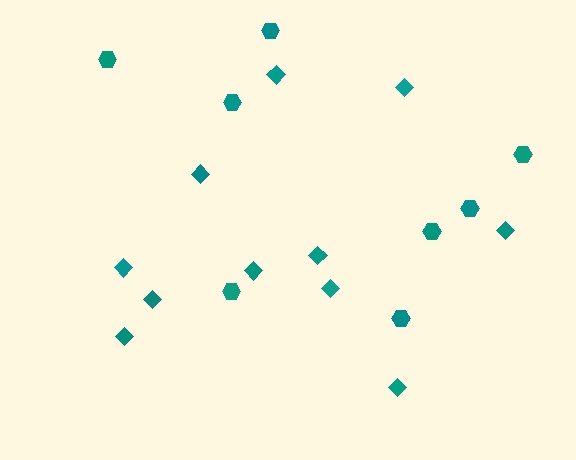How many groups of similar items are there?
There are 2 groups: one group of diamonds (11) and one group of hexagons (8).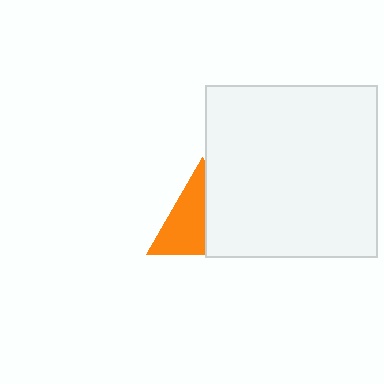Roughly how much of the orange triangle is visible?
About half of it is visible (roughly 55%).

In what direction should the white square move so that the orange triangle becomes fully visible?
The white square should move right. That is the shortest direction to clear the overlap and leave the orange triangle fully visible.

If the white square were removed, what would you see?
You would see the complete orange triangle.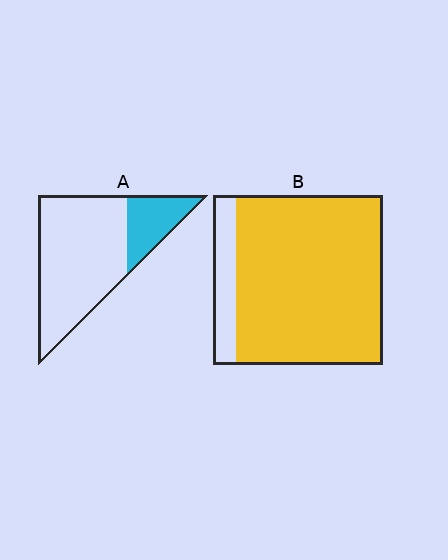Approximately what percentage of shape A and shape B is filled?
A is approximately 25% and B is approximately 85%.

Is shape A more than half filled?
No.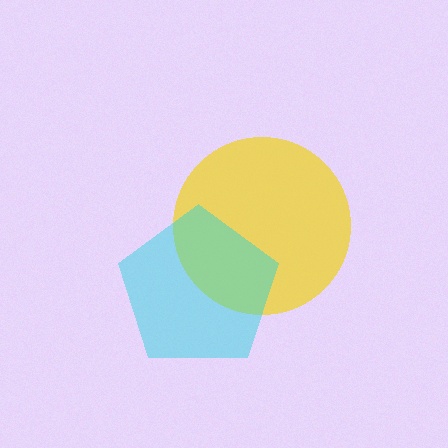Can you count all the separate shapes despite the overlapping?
Yes, there are 2 separate shapes.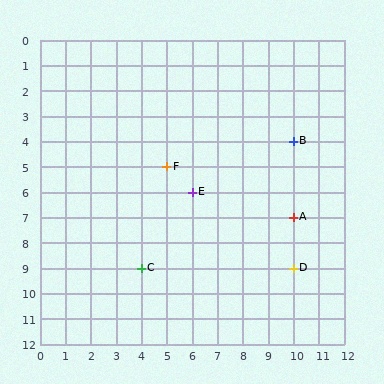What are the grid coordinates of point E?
Point E is at grid coordinates (6, 6).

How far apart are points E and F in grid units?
Points E and F are 1 column and 1 row apart (about 1.4 grid units diagonally).